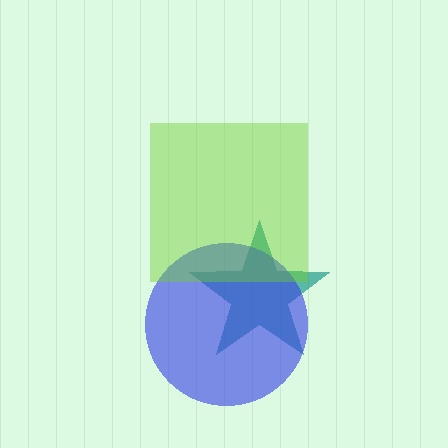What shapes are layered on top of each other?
The layered shapes are: a teal star, a blue circle, a lime square.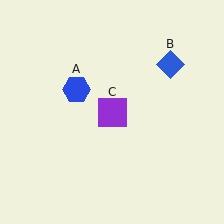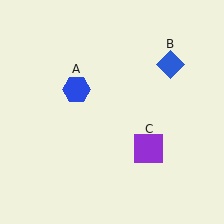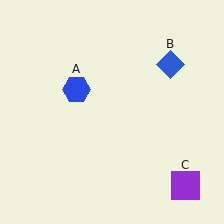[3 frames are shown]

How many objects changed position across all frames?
1 object changed position: purple square (object C).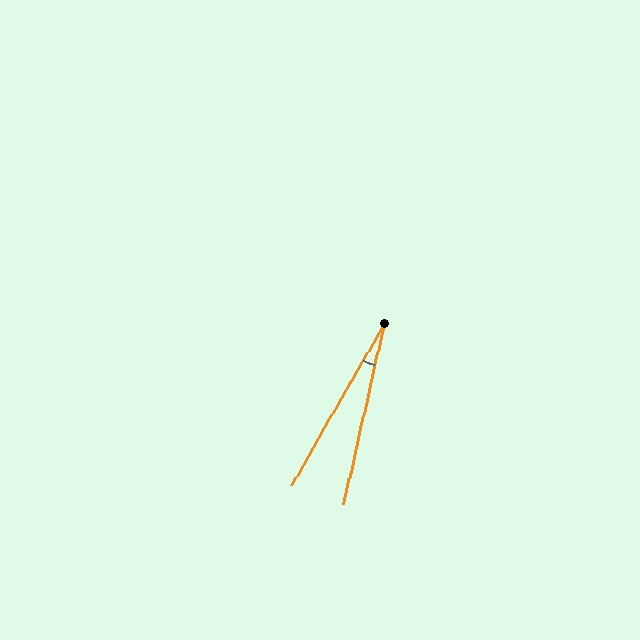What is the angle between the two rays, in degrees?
Approximately 17 degrees.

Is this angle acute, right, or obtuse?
It is acute.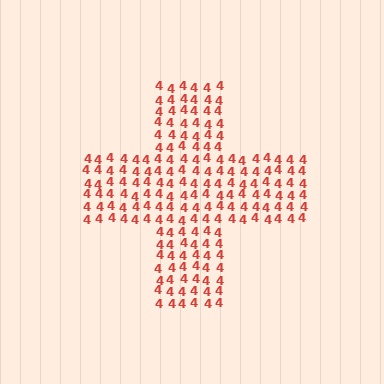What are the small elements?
The small elements are digit 4's.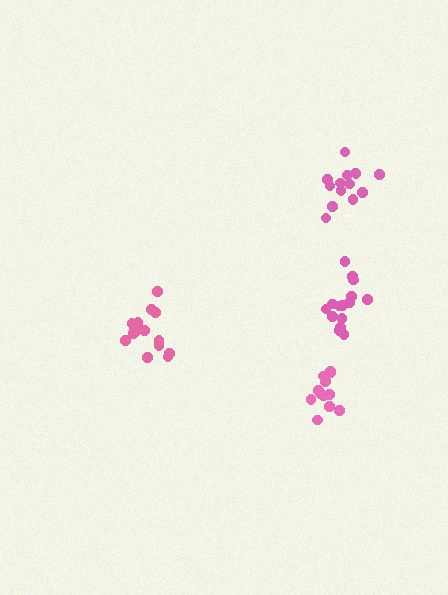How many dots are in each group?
Group 1: 15 dots, Group 2: 14 dots, Group 3: 12 dots, Group 4: 15 dots (56 total).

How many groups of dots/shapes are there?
There are 4 groups.